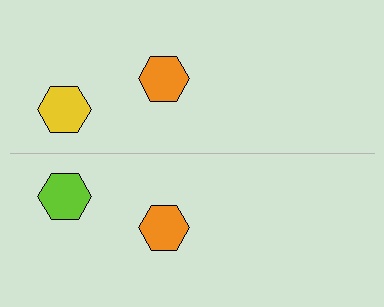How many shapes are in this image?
There are 4 shapes in this image.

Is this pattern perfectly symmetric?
No, the pattern is not perfectly symmetric. The lime hexagon on the bottom side breaks the symmetry — its mirror counterpart is yellow.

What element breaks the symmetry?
The lime hexagon on the bottom side breaks the symmetry — its mirror counterpart is yellow.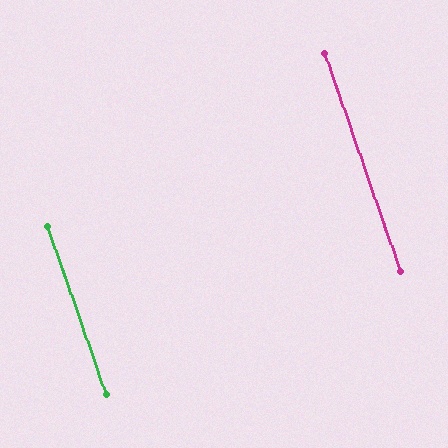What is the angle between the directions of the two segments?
Approximately 0 degrees.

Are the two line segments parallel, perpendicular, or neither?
Parallel — their directions differ by only 0.2°.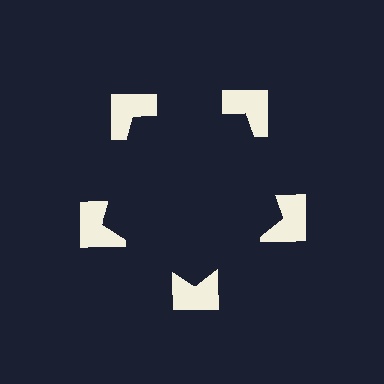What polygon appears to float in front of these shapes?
An illusory pentagon — its edges are inferred from the aligned wedge cuts in the notched squares, not physically drawn.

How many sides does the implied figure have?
5 sides.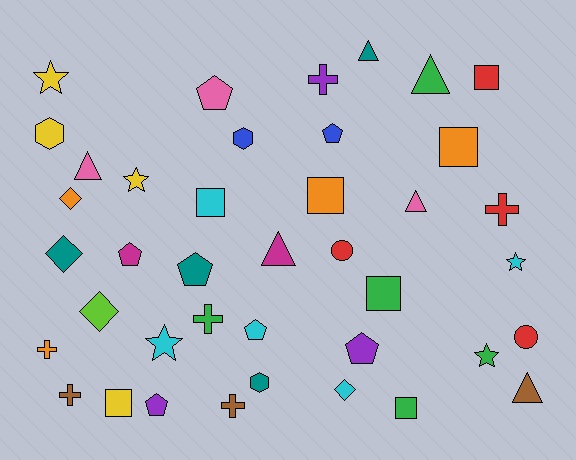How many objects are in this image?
There are 40 objects.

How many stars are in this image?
There are 5 stars.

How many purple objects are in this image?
There are 3 purple objects.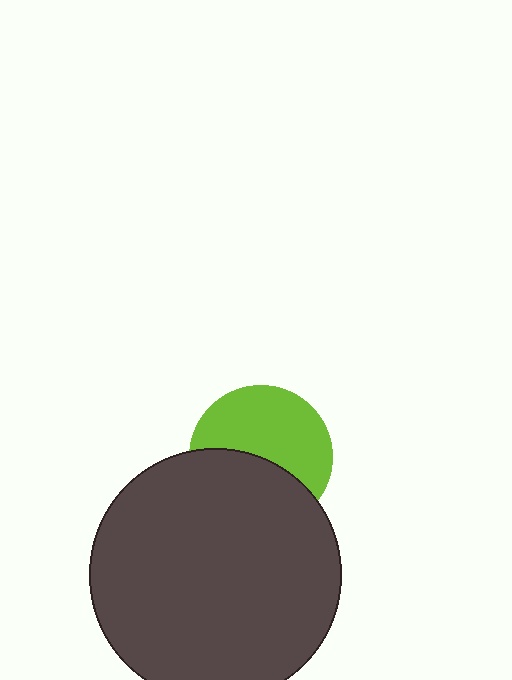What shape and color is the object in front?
The object in front is a dark gray circle.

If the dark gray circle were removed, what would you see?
You would see the complete lime circle.